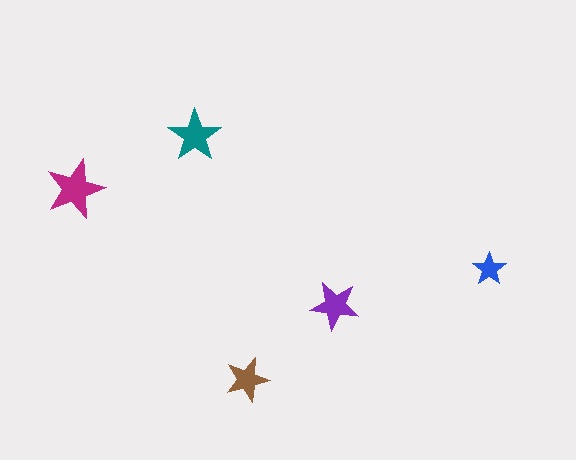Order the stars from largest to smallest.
the magenta one, the teal one, the purple one, the brown one, the blue one.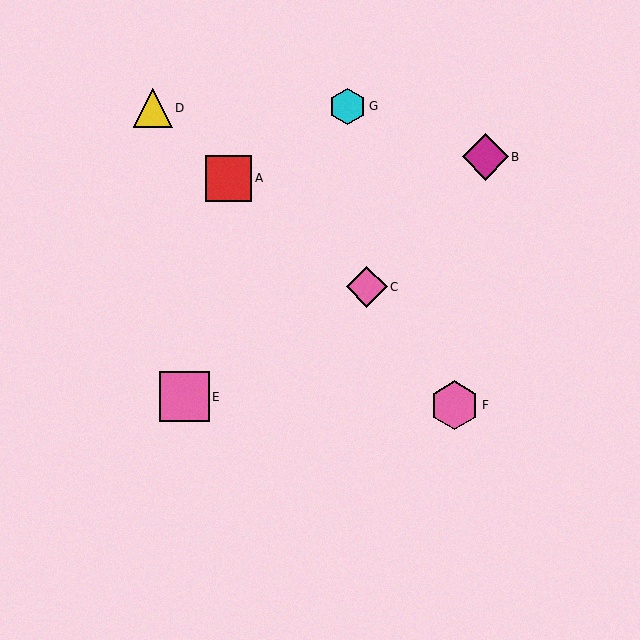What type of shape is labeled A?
Shape A is a red square.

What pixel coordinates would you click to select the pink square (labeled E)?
Click at (184, 397) to select the pink square E.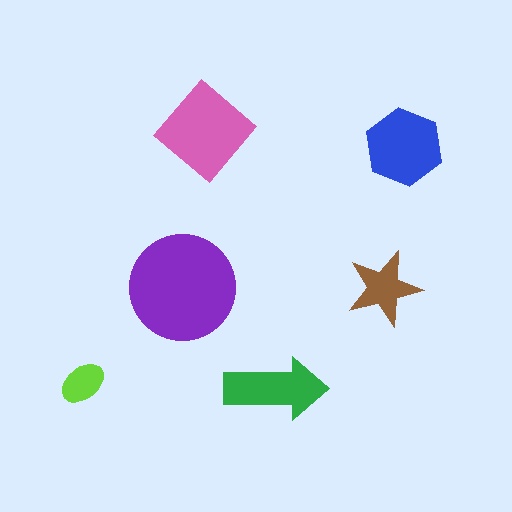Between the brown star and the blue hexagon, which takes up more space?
The blue hexagon.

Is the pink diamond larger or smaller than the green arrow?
Larger.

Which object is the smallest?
The lime ellipse.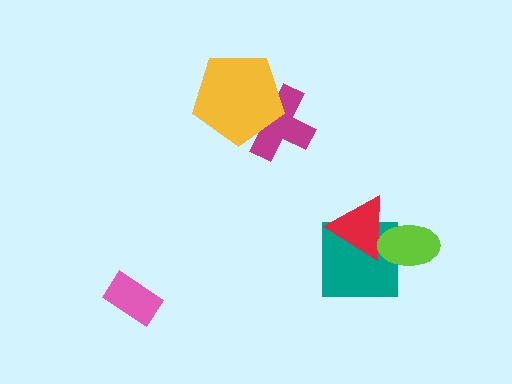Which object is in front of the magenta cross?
The yellow pentagon is in front of the magenta cross.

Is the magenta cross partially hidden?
Yes, it is partially covered by another shape.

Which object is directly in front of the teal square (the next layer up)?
The red triangle is directly in front of the teal square.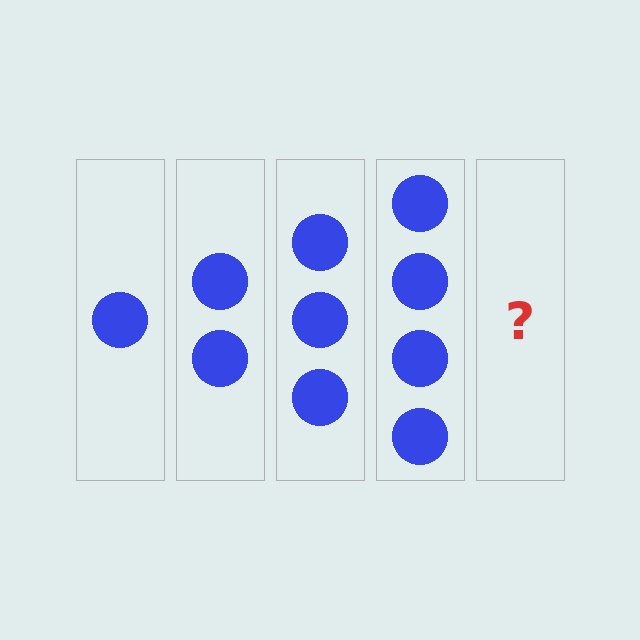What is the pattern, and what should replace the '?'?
The pattern is that each step adds one more circle. The '?' should be 5 circles.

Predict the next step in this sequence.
The next step is 5 circles.